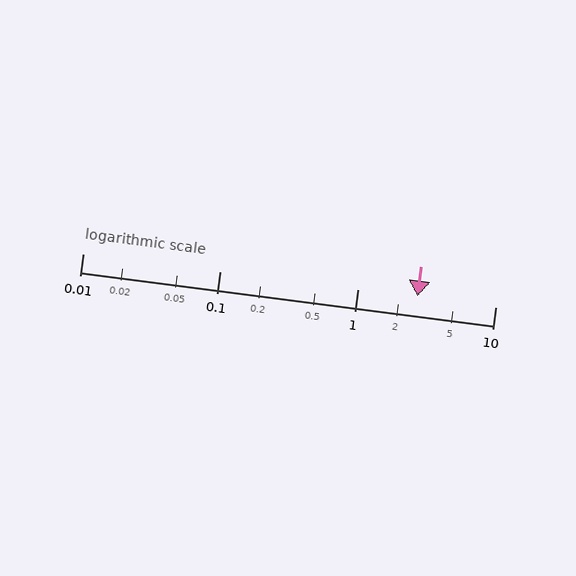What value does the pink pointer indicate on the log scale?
The pointer indicates approximately 2.7.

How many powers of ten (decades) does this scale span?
The scale spans 3 decades, from 0.01 to 10.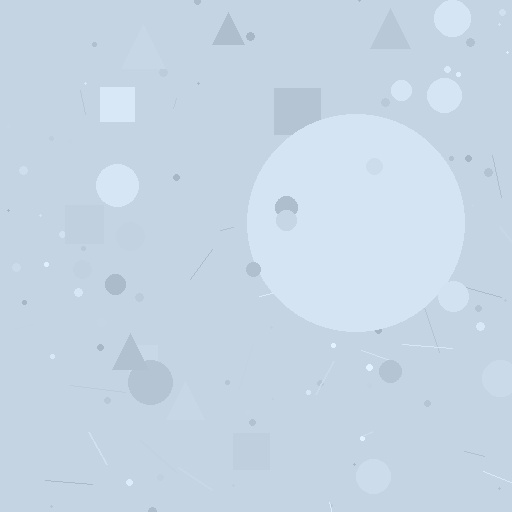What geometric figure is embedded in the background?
A circle is embedded in the background.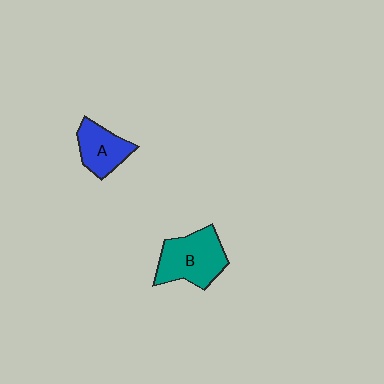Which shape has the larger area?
Shape B (teal).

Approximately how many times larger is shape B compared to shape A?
Approximately 1.5 times.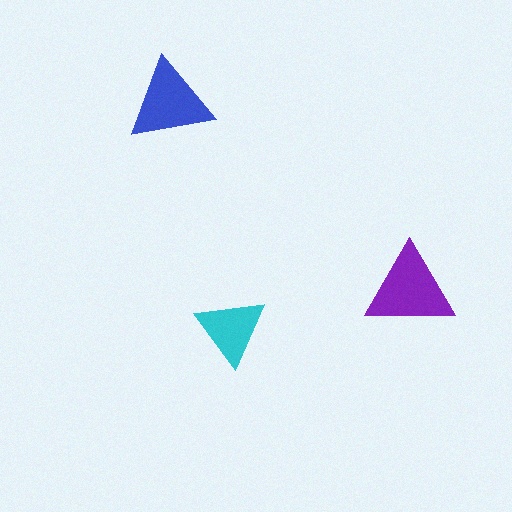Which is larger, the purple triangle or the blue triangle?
The purple one.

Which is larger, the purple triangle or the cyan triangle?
The purple one.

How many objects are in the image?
There are 3 objects in the image.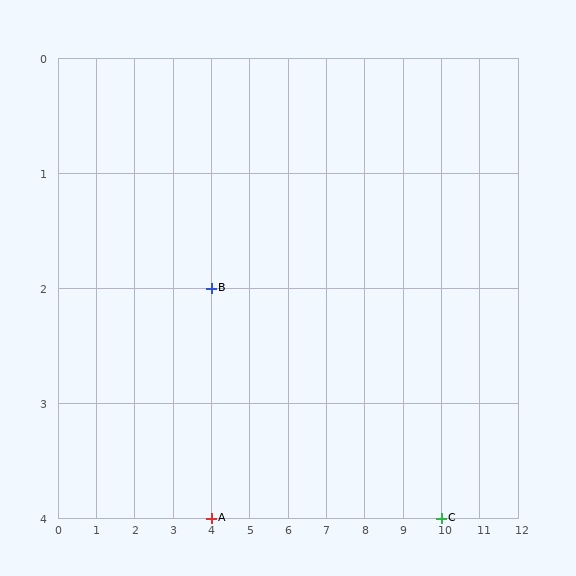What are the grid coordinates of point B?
Point B is at grid coordinates (4, 2).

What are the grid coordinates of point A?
Point A is at grid coordinates (4, 4).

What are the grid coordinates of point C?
Point C is at grid coordinates (10, 4).